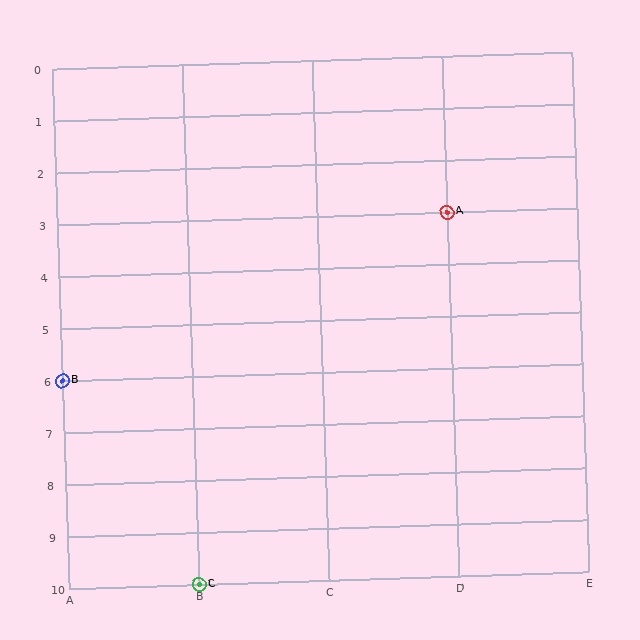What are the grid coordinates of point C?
Point C is at grid coordinates (B, 10).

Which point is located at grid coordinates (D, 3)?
Point A is at (D, 3).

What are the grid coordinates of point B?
Point B is at grid coordinates (A, 6).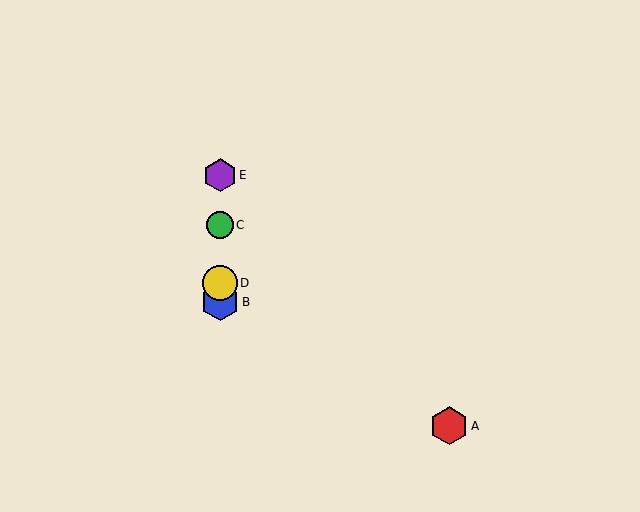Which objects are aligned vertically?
Objects B, C, D, E are aligned vertically.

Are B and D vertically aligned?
Yes, both are at x≈220.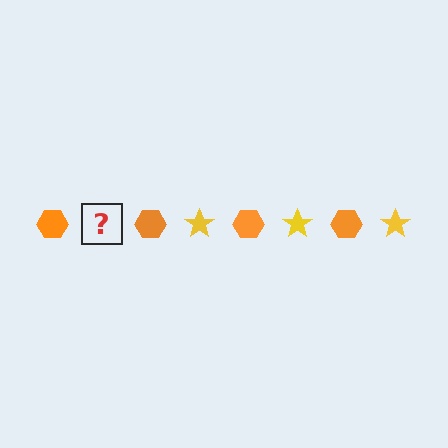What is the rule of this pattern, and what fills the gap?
The rule is that the pattern alternates between orange hexagon and yellow star. The gap should be filled with a yellow star.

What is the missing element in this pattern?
The missing element is a yellow star.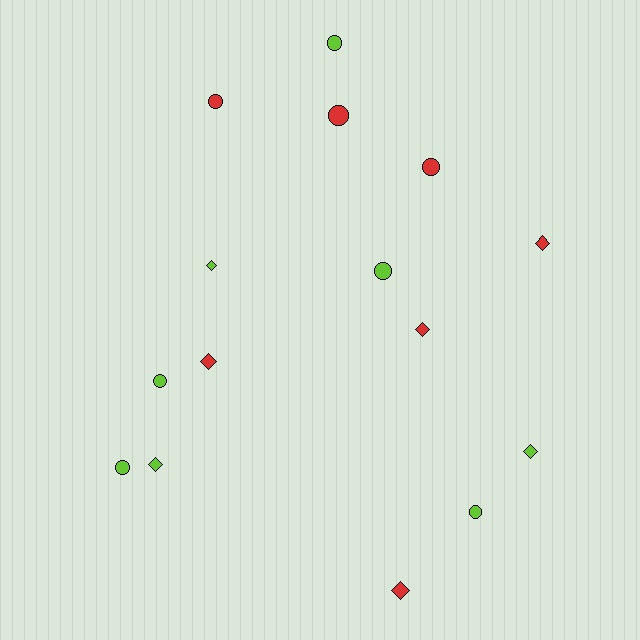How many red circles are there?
There are 3 red circles.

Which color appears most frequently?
Lime, with 8 objects.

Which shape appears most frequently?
Circle, with 8 objects.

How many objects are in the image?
There are 15 objects.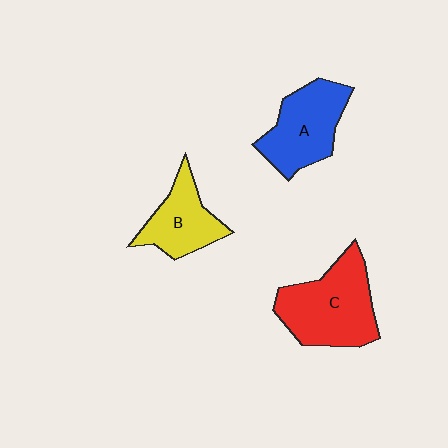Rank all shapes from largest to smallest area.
From largest to smallest: C (red), A (blue), B (yellow).